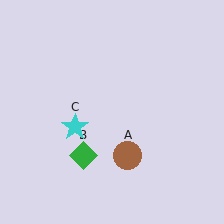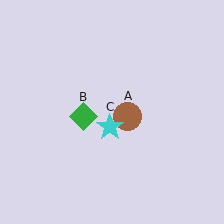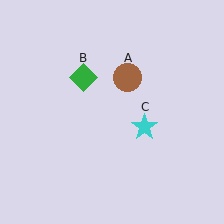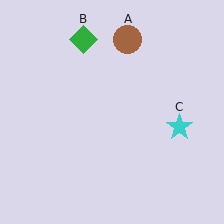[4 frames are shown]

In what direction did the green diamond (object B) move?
The green diamond (object B) moved up.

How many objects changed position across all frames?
3 objects changed position: brown circle (object A), green diamond (object B), cyan star (object C).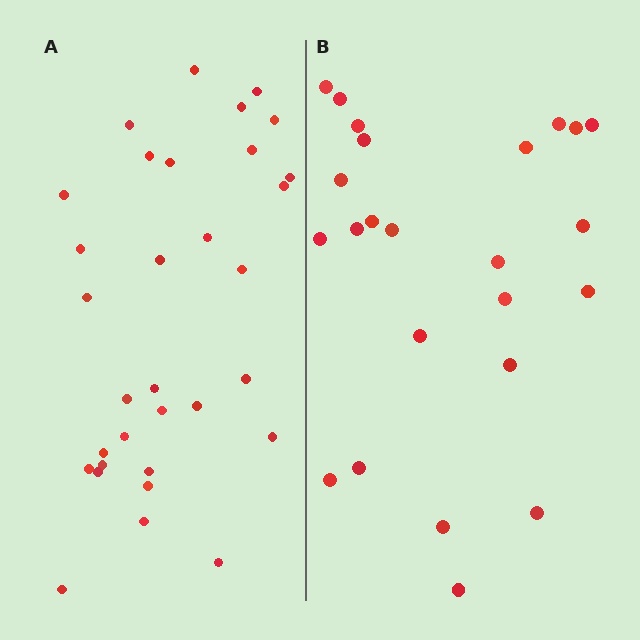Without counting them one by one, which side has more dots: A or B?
Region A (the left region) has more dots.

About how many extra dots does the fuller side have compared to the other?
Region A has roughly 8 or so more dots than region B.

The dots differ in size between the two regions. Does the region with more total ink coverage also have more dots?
No. Region B has more total ink coverage because its dots are larger, but region A actually contains more individual dots. Total area can be misleading — the number of items is what matters here.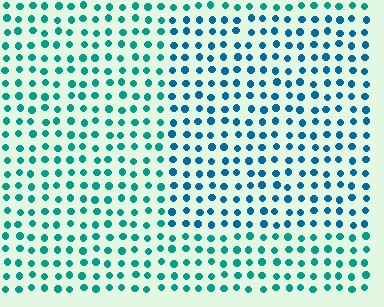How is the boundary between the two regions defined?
The boundary is defined purely by a slight shift in hue (about 28 degrees). Spacing, size, and orientation are identical on both sides.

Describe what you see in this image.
The image is filled with small teal elements in a uniform arrangement. A rectangle-shaped region is visible where the elements are tinted to a slightly different hue, forming a subtle color boundary.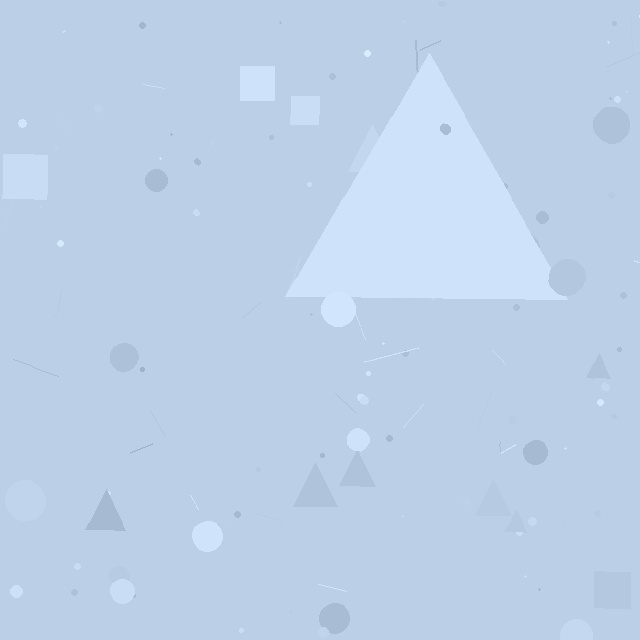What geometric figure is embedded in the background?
A triangle is embedded in the background.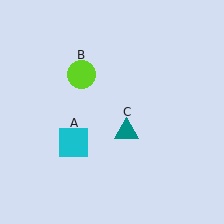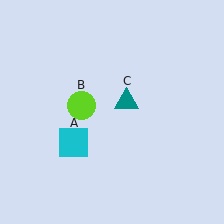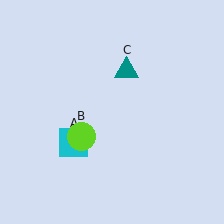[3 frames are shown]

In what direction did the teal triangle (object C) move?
The teal triangle (object C) moved up.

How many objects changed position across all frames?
2 objects changed position: lime circle (object B), teal triangle (object C).